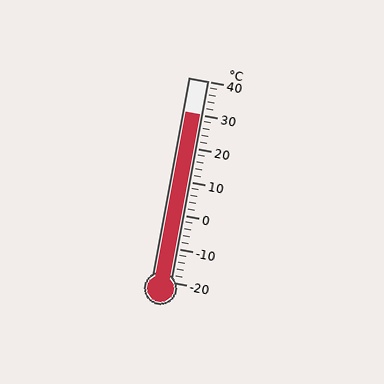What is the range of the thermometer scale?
The thermometer scale ranges from -20°C to 40°C.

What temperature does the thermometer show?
The thermometer shows approximately 30°C.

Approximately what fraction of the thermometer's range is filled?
The thermometer is filled to approximately 85% of its range.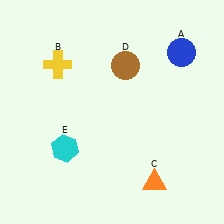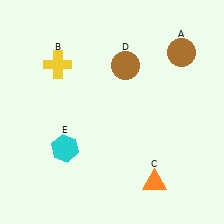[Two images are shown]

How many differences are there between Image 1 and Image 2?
There is 1 difference between the two images.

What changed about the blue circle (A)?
In Image 1, A is blue. In Image 2, it changed to brown.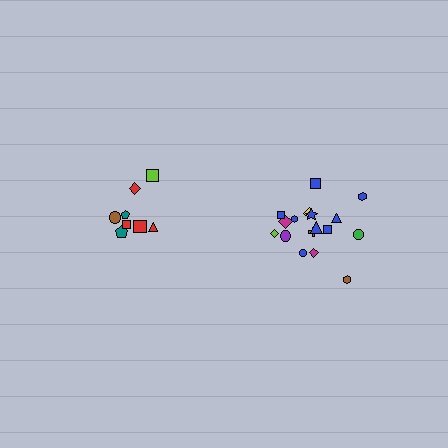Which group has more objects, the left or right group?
The right group.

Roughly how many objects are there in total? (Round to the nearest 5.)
Roughly 25 objects in total.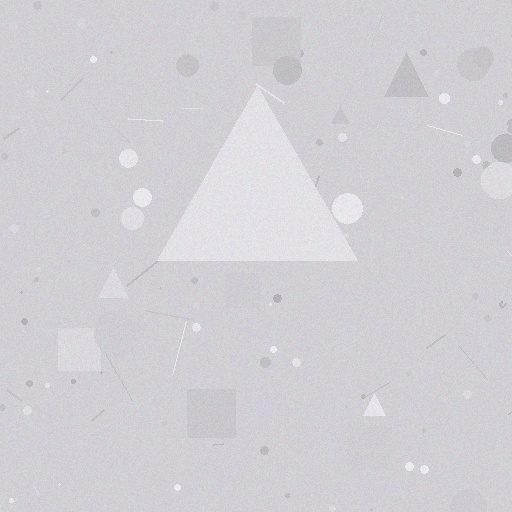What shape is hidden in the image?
A triangle is hidden in the image.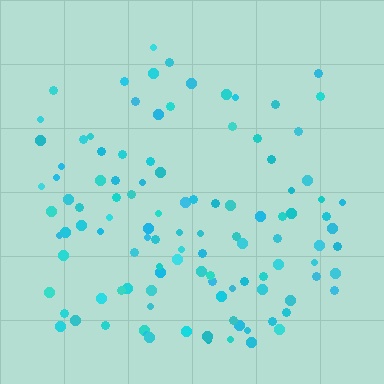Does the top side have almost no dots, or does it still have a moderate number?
Still a moderate number, just noticeably fewer than the bottom.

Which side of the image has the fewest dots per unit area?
The top.